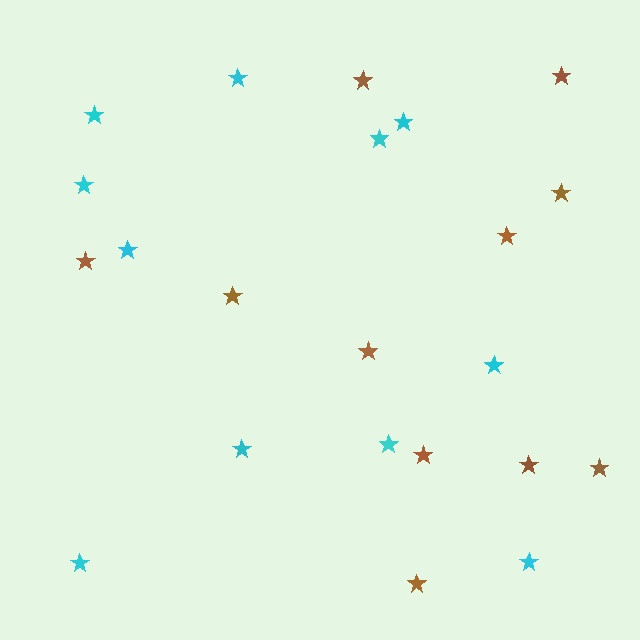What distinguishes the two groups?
There are 2 groups: one group of cyan stars (11) and one group of brown stars (11).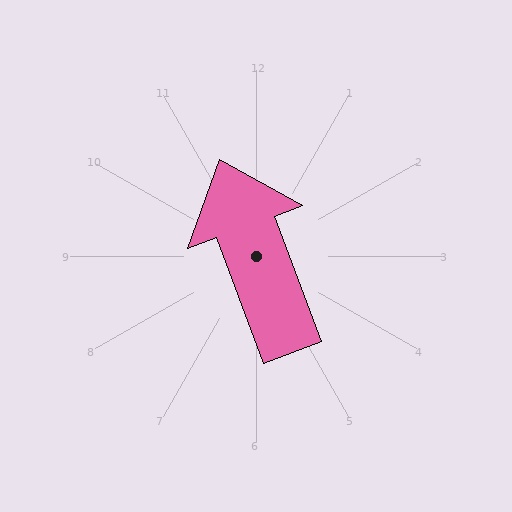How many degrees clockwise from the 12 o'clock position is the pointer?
Approximately 339 degrees.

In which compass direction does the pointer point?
North.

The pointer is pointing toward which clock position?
Roughly 11 o'clock.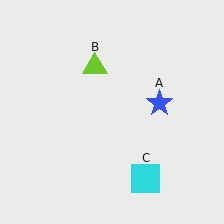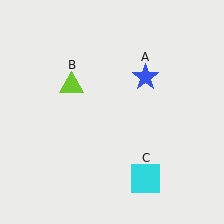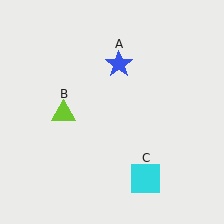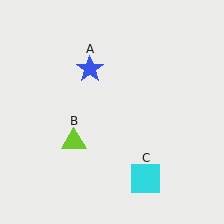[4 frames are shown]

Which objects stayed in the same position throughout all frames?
Cyan square (object C) remained stationary.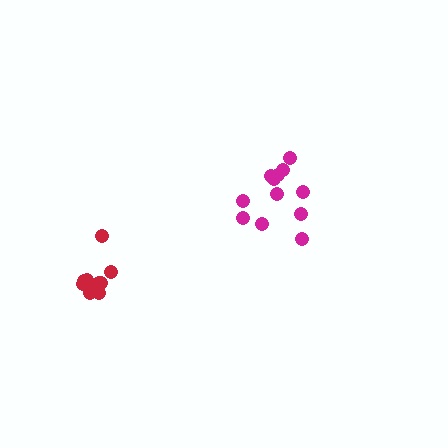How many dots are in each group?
Group 1: 12 dots, Group 2: 10 dots (22 total).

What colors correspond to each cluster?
The clusters are colored: magenta, red.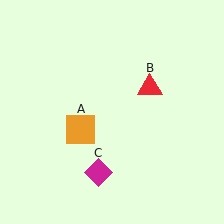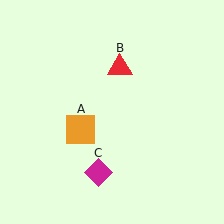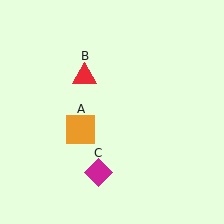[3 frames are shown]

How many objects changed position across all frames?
1 object changed position: red triangle (object B).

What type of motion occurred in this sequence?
The red triangle (object B) rotated counterclockwise around the center of the scene.